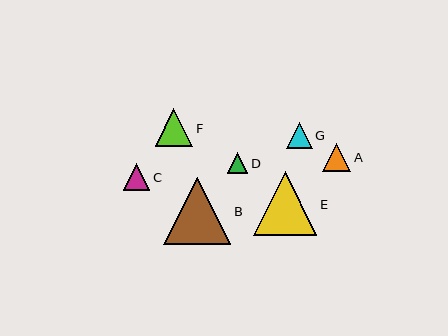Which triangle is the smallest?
Triangle D is the smallest with a size of approximately 21 pixels.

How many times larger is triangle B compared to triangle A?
Triangle B is approximately 2.4 times the size of triangle A.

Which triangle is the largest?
Triangle B is the largest with a size of approximately 67 pixels.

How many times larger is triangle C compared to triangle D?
Triangle C is approximately 1.3 times the size of triangle D.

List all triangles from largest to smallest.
From largest to smallest: B, E, F, A, C, G, D.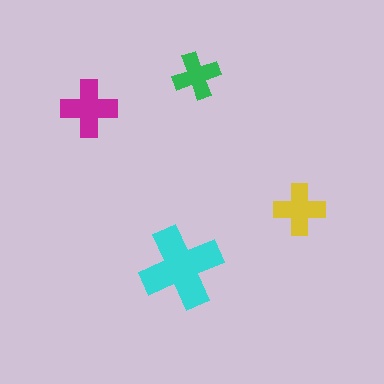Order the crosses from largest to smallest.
the cyan one, the magenta one, the yellow one, the green one.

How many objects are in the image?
There are 4 objects in the image.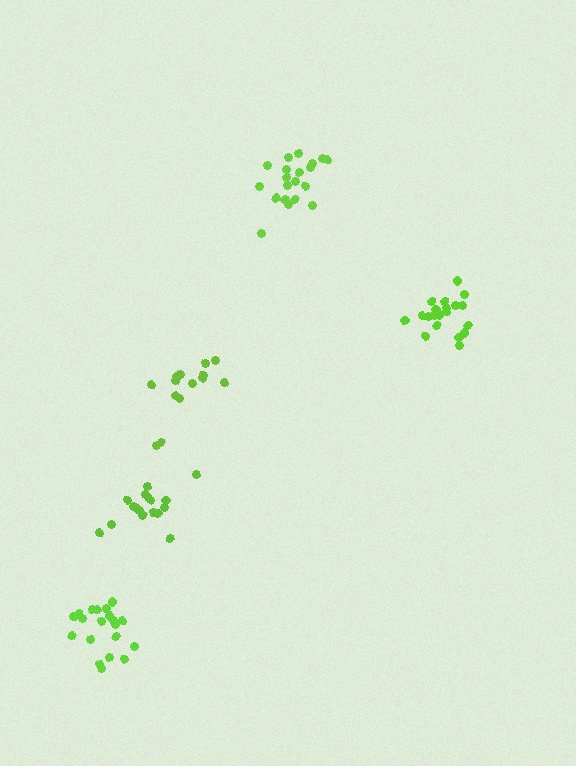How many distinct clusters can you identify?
There are 5 distinct clusters.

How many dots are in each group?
Group 1: 20 dots, Group 2: 20 dots, Group 3: 20 dots, Group 4: 14 dots, Group 5: 17 dots (91 total).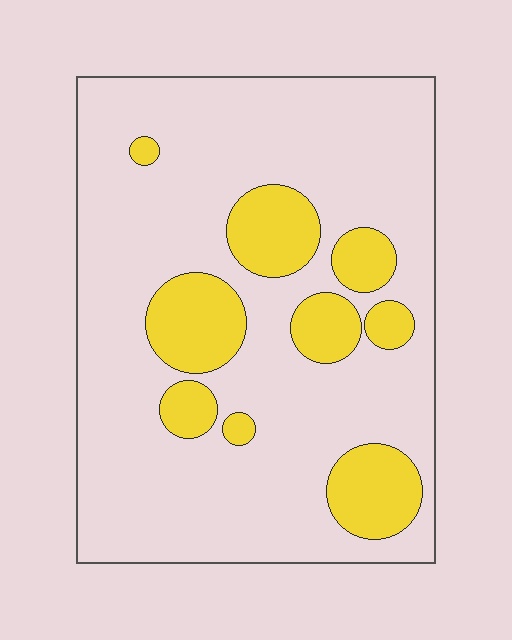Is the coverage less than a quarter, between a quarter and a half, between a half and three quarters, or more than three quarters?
Less than a quarter.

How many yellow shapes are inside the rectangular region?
9.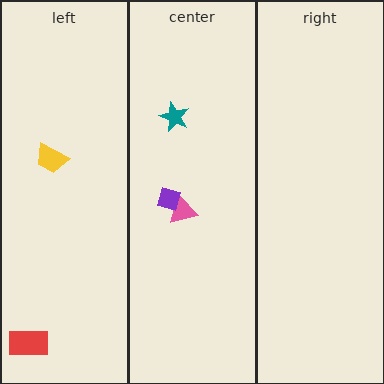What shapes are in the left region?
The red rectangle, the yellow trapezoid.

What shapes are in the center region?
The teal star, the pink triangle, the purple diamond.